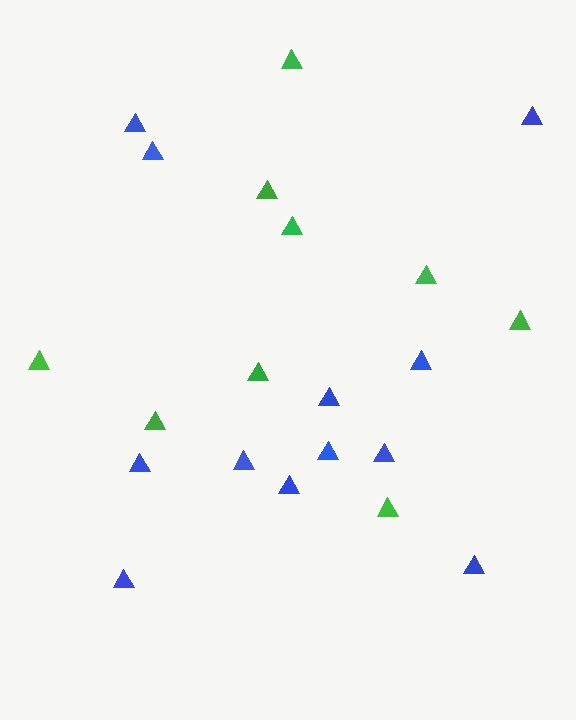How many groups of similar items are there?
There are 2 groups: one group of blue triangles (12) and one group of green triangles (9).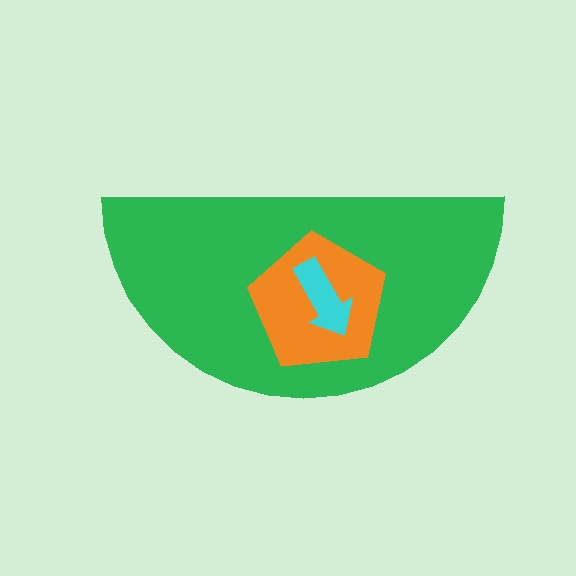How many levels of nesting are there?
3.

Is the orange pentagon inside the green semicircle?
Yes.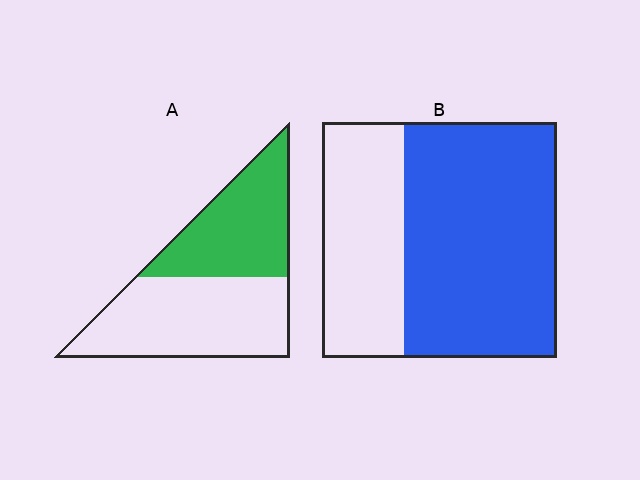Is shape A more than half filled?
No.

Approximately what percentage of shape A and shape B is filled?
A is approximately 45% and B is approximately 65%.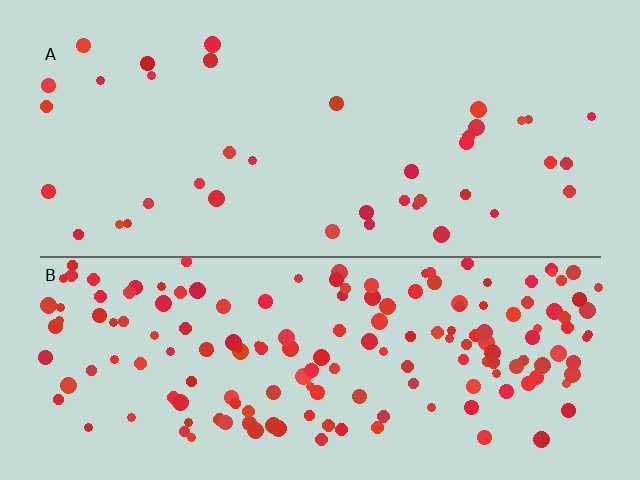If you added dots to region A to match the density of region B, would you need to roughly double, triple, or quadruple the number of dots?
Approximately quadruple.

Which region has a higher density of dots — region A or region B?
B (the bottom).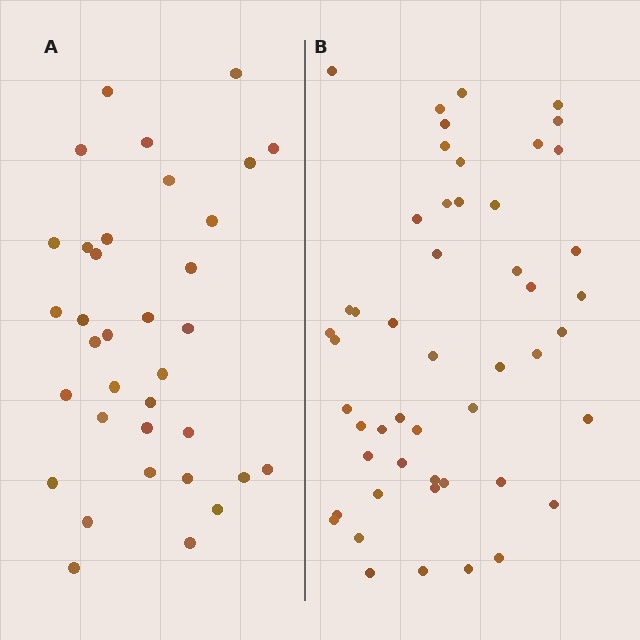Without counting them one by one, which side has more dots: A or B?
Region B (the right region) has more dots.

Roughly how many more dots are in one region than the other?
Region B has approximately 15 more dots than region A.